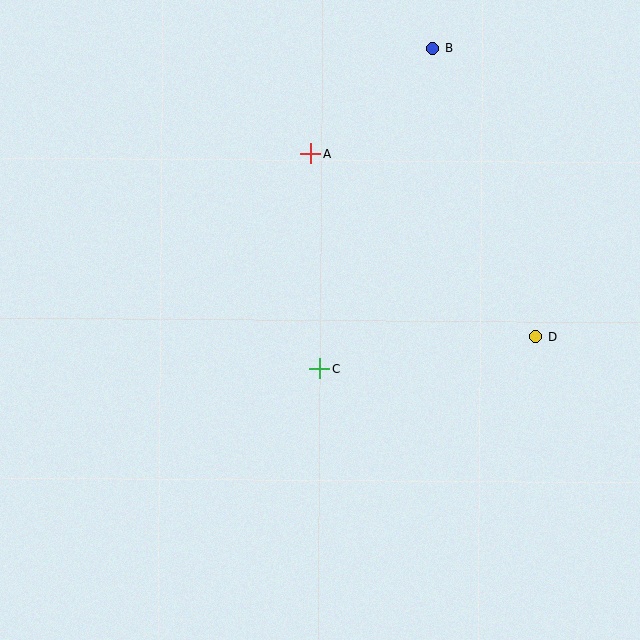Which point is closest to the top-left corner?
Point A is closest to the top-left corner.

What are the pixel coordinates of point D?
Point D is at (536, 337).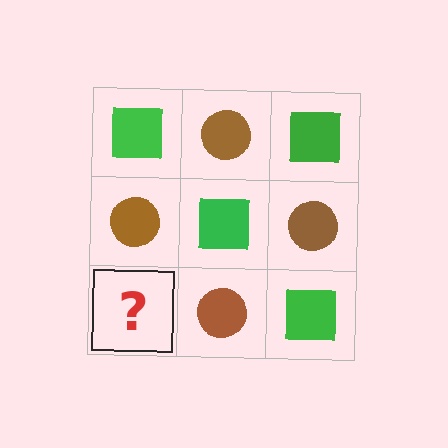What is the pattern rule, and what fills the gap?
The rule is that it alternates green square and brown circle in a checkerboard pattern. The gap should be filled with a green square.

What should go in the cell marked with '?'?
The missing cell should contain a green square.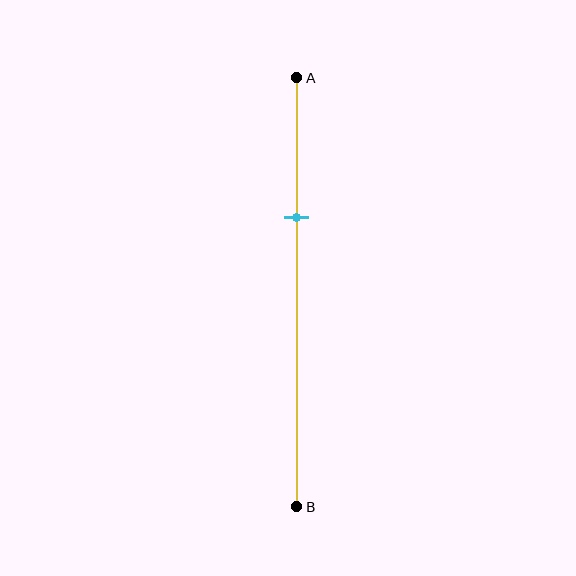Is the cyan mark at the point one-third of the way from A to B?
Yes, the mark is approximately at the one-third point.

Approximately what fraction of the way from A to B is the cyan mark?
The cyan mark is approximately 35% of the way from A to B.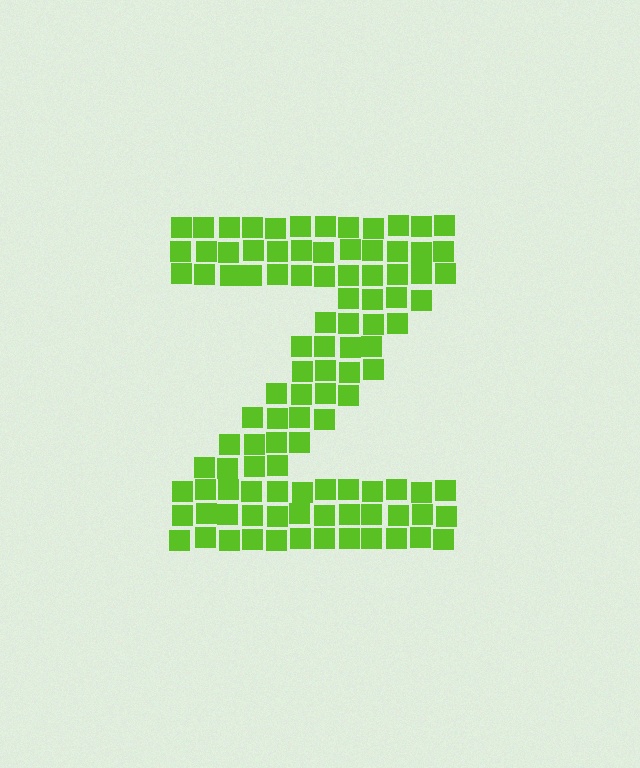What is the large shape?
The large shape is the letter Z.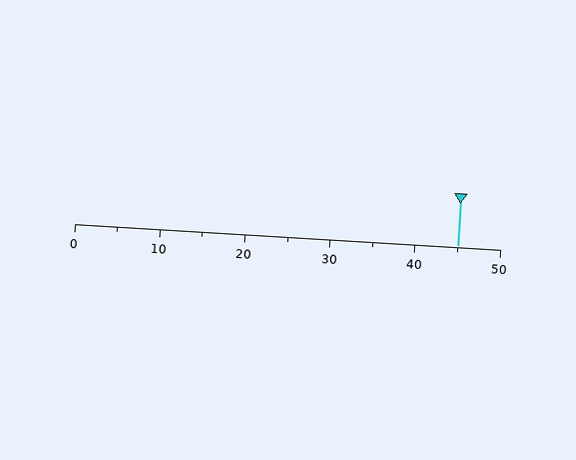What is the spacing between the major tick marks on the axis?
The major ticks are spaced 10 apart.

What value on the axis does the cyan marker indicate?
The marker indicates approximately 45.